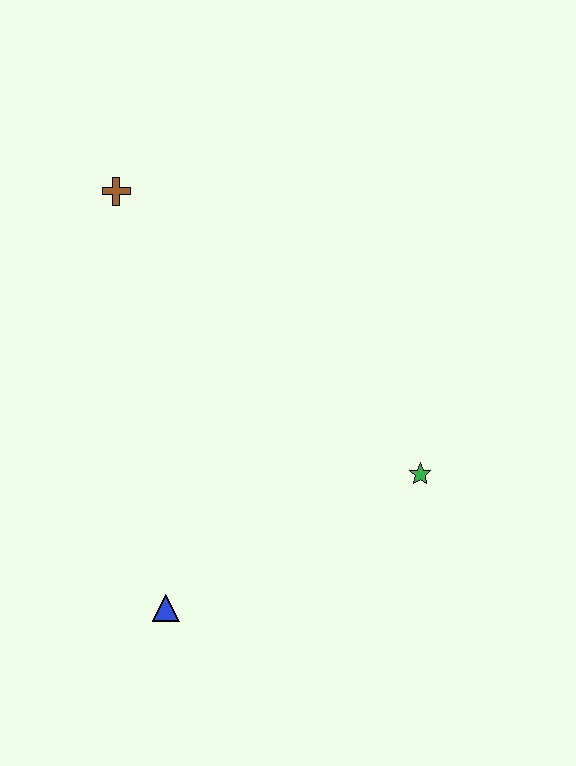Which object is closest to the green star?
The blue triangle is closest to the green star.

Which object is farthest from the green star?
The brown cross is farthest from the green star.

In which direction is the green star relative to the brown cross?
The green star is to the right of the brown cross.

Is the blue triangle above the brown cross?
No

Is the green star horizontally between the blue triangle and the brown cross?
No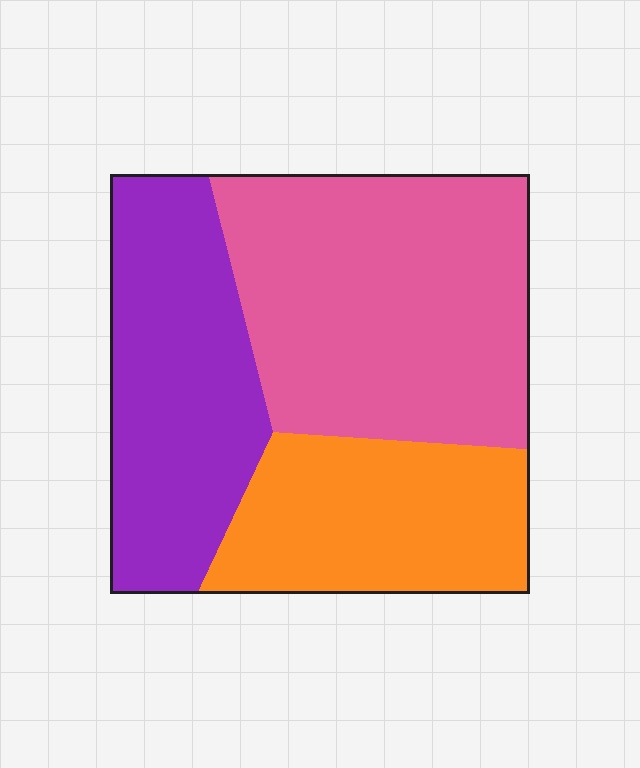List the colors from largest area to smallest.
From largest to smallest: pink, purple, orange.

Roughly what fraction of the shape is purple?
Purple takes up about one third (1/3) of the shape.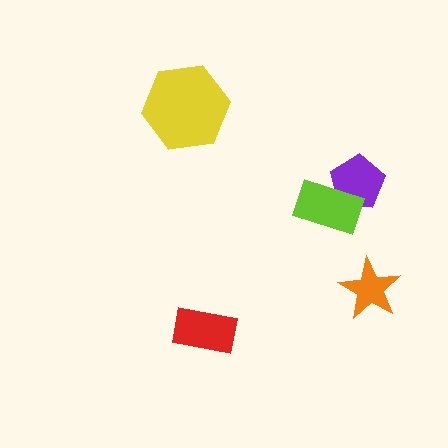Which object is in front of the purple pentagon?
The lime rectangle is in front of the purple pentagon.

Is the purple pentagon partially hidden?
Yes, it is partially covered by another shape.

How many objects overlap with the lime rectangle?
1 object overlaps with the lime rectangle.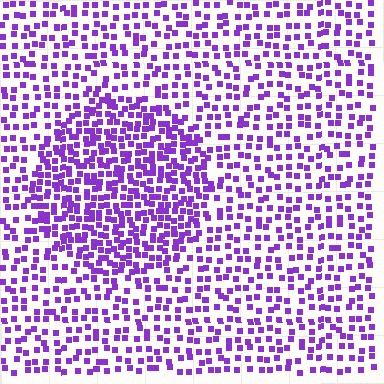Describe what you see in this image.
The image contains small purple elements arranged at two different densities. A circle-shaped region is visible where the elements are more densely packed than the surrounding area.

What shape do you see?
I see a circle.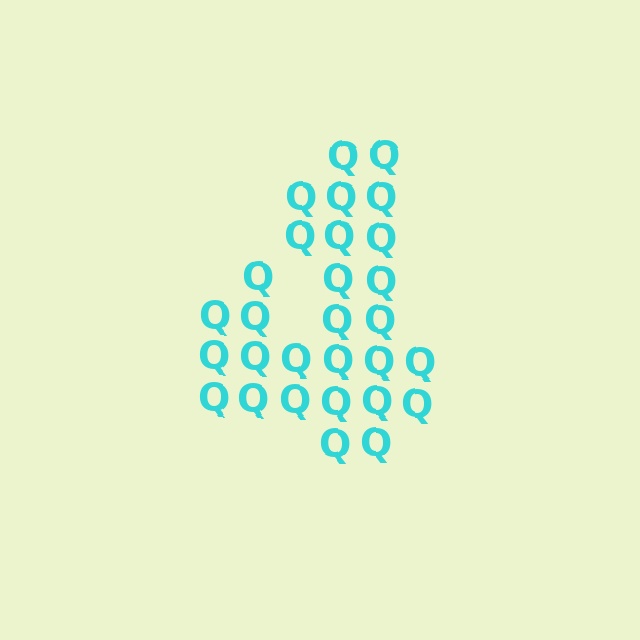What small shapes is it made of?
It is made of small letter Q's.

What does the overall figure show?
The overall figure shows the digit 4.